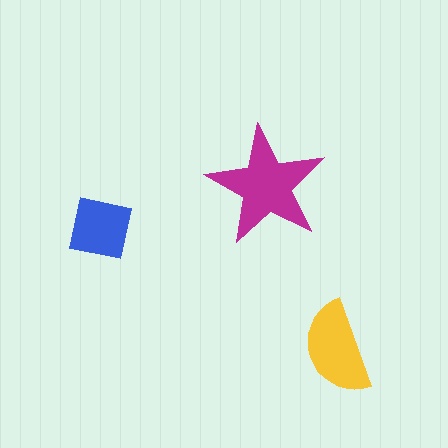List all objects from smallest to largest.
The blue square, the yellow semicircle, the magenta star.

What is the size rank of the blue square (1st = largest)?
3rd.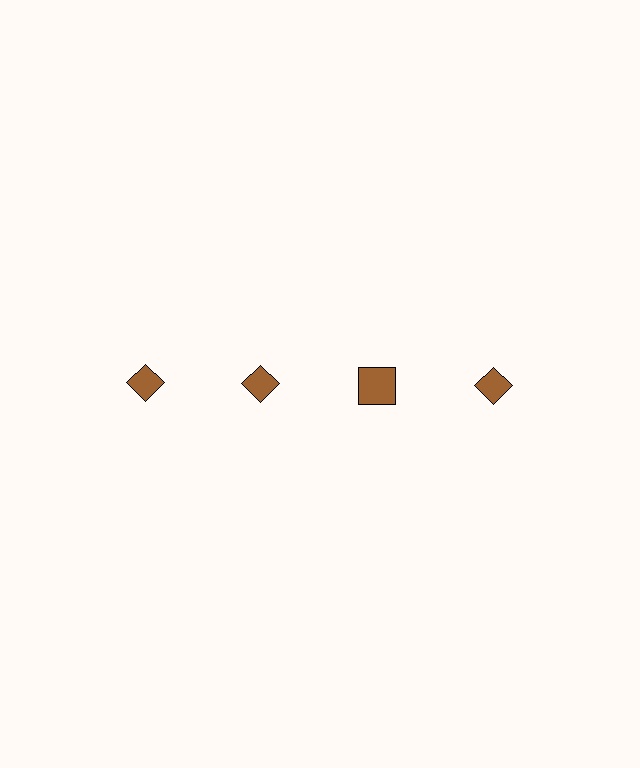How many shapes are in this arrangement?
There are 4 shapes arranged in a grid pattern.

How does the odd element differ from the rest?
It has a different shape: square instead of diamond.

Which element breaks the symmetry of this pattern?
The brown square in the top row, center column breaks the symmetry. All other shapes are brown diamonds.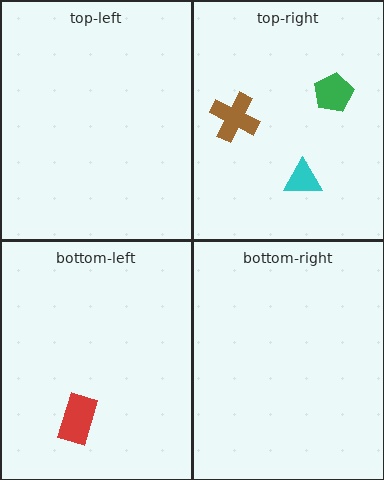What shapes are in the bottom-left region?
The red rectangle.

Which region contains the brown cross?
The top-right region.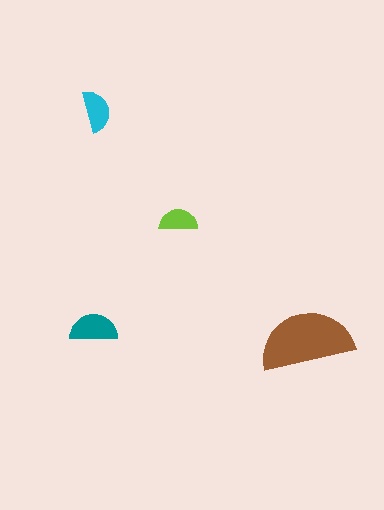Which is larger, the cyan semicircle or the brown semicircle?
The brown one.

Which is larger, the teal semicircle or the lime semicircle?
The teal one.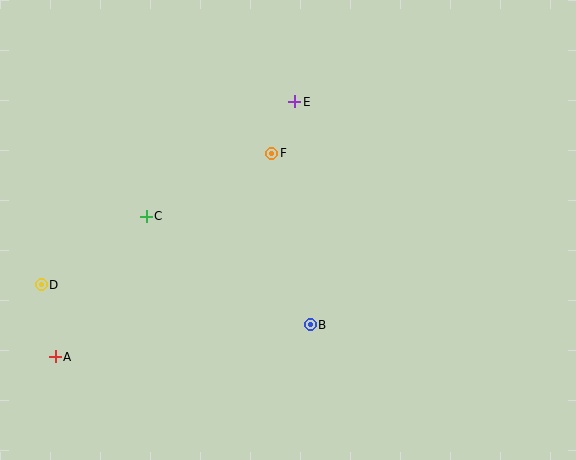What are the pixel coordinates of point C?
Point C is at (146, 216).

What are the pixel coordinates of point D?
Point D is at (41, 285).